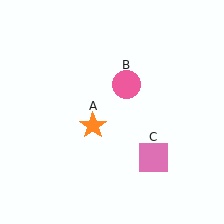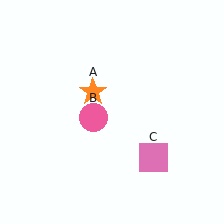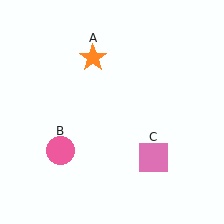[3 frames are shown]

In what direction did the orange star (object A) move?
The orange star (object A) moved up.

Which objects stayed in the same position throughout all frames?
Pink square (object C) remained stationary.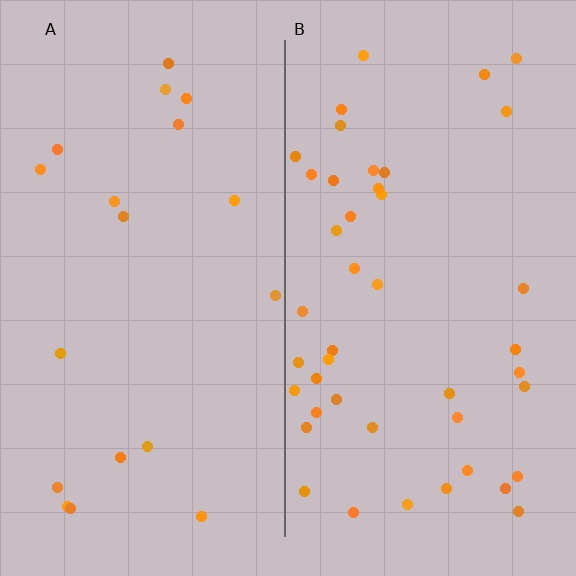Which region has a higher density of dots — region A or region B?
B (the right).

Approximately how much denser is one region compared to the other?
Approximately 2.3× — region B over region A.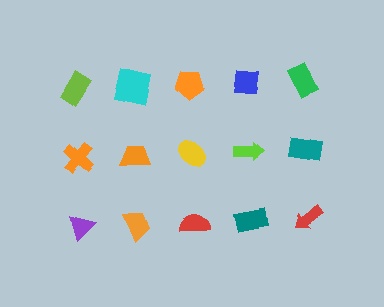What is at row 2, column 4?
A lime arrow.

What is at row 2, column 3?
A yellow ellipse.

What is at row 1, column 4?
A blue square.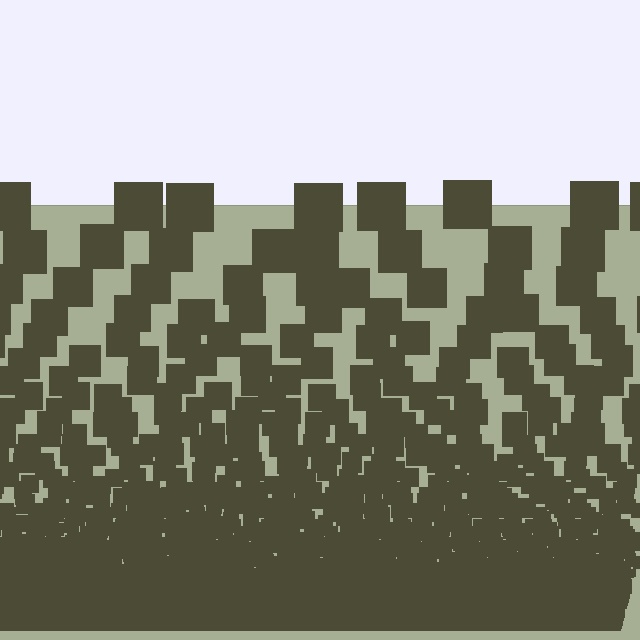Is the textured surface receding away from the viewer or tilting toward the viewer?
The surface appears to tilt toward the viewer. Texture elements get larger and sparser toward the top.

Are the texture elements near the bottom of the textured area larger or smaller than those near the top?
Smaller. The gradient is inverted — elements near the bottom are smaller and denser.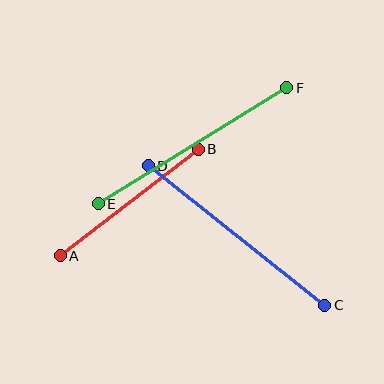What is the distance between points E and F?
The distance is approximately 221 pixels.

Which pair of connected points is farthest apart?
Points C and D are farthest apart.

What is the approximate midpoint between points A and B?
The midpoint is at approximately (129, 202) pixels.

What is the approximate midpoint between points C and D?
The midpoint is at approximately (236, 236) pixels.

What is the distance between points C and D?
The distance is approximately 225 pixels.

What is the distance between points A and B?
The distance is approximately 174 pixels.